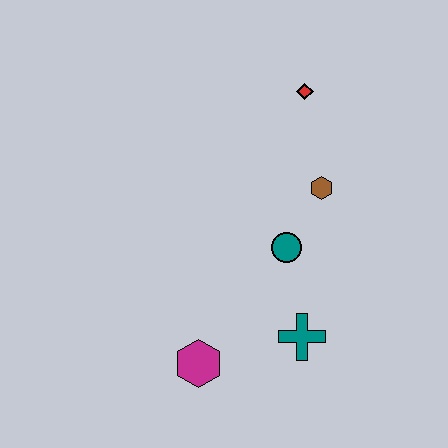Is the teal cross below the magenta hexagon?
No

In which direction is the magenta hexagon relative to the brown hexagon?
The magenta hexagon is below the brown hexagon.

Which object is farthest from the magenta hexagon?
The red diamond is farthest from the magenta hexagon.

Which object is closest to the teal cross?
The teal circle is closest to the teal cross.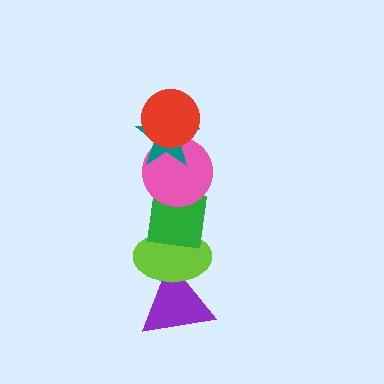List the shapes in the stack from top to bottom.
From top to bottom: the red circle, the teal star, the pink circle, the green square, the lime ellipse, the purple triangle.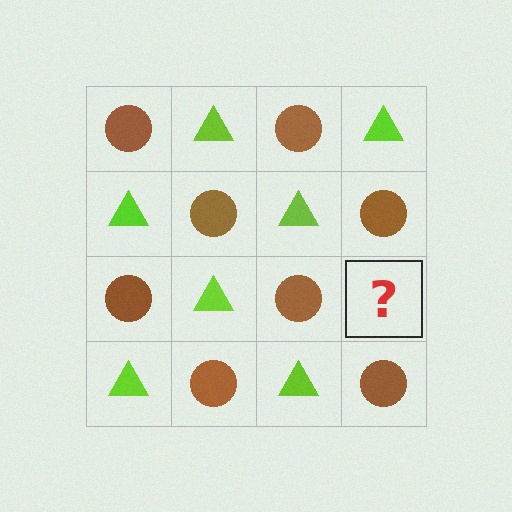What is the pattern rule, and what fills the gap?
The rule is that it alternates brown circle and lime triangle in a checkerboard pattern. The gap should be filled with a lime triangle.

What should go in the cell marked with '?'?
The missing cell should contain a lime triangle.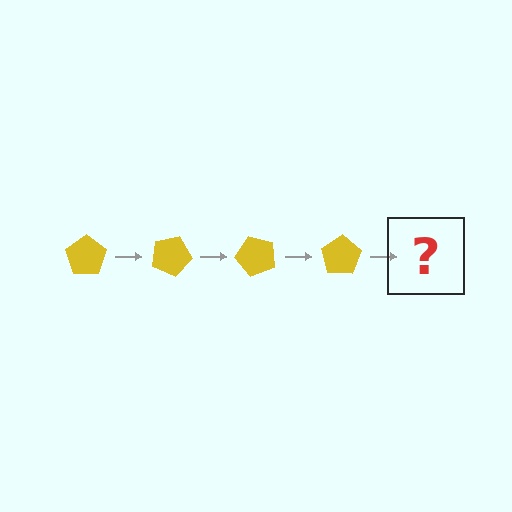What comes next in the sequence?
The next element should be a yellow pentagon rotated 100 degrees.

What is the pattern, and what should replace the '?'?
The pattern is that the pentagon rotates 25 degrees each step. The '?' should be a yellow pentagon rotated 100 degrees.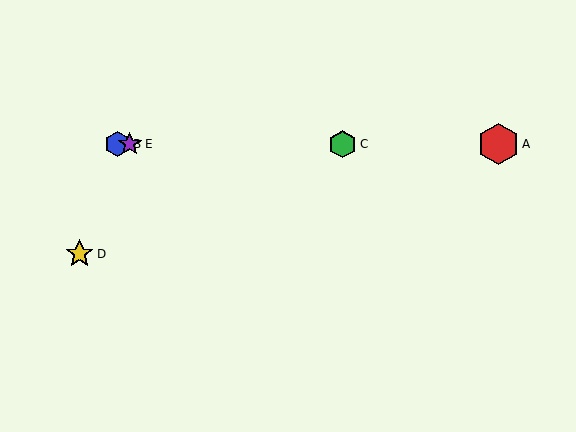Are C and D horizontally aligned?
No, C is at y≈144 and D is at y≈254.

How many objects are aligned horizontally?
4 objects (A, B, C, E) are aligned horizontally.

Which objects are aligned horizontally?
Objects A, B, C, E are aligned horizontally.